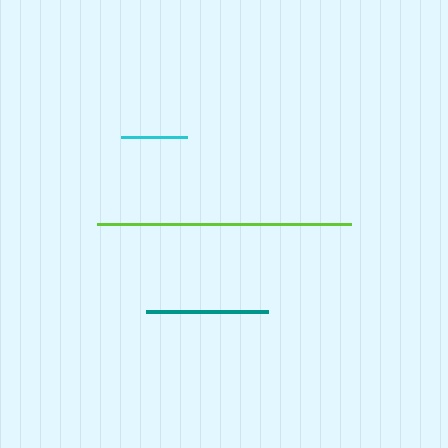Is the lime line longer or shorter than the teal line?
The lime line is longer than the teal line.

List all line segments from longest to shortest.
From longest to shortest: lime, teal, cyan.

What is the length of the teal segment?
The teal segment is approximately 122 pixels long.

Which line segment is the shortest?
The cyan line is the shortest at approximately 67 pixels.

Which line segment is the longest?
The lime line is the longest at approximately 254 pixels.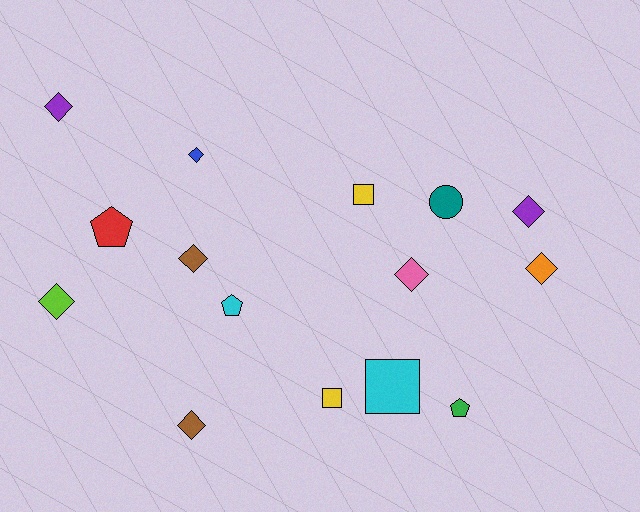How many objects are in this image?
There are 15 objects.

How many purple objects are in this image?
There are 2 purple objects.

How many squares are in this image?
There are 3 squares.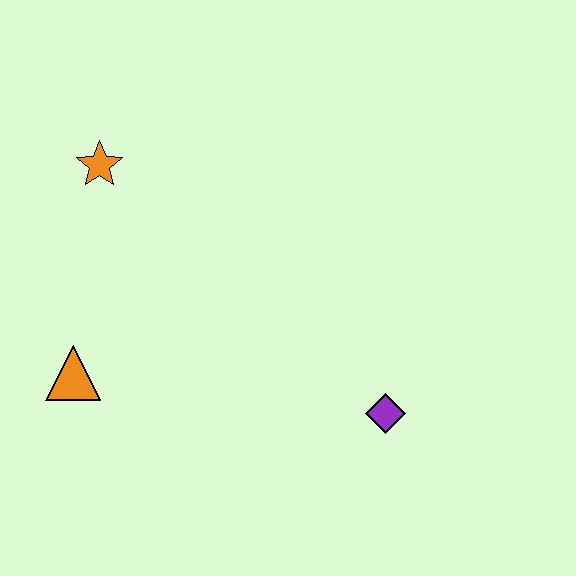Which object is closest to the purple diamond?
The orange triangle is closest to the purple diamond.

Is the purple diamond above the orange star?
No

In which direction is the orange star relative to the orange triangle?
The orange star is above the orange triangle.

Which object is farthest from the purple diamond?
The orange star is farthest from the purple diamond.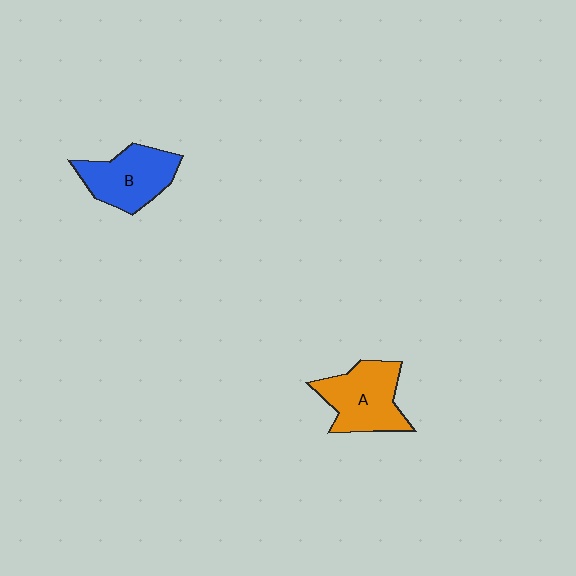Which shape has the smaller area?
Shape B (blue).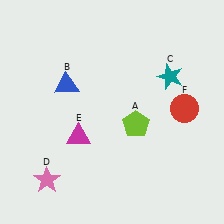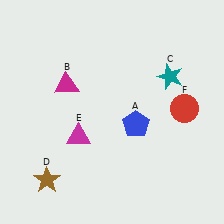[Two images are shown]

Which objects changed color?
A changed from lime to blue. B changed from blue to magenta. D changed from pink to brown.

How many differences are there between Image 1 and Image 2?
There are 3 differences between the two images.